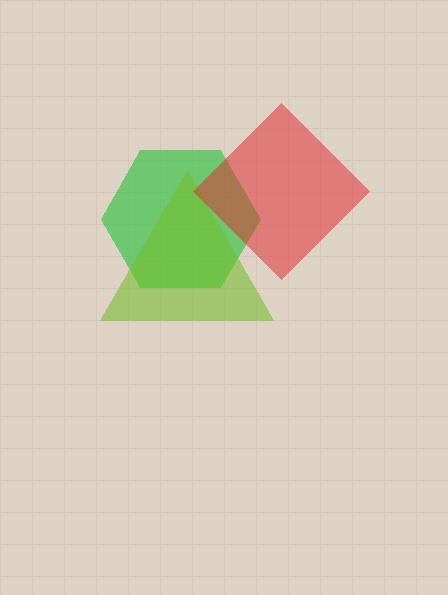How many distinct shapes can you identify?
There are 3 distinct shapes: a green hexagon, a lime triangle, a red diamond.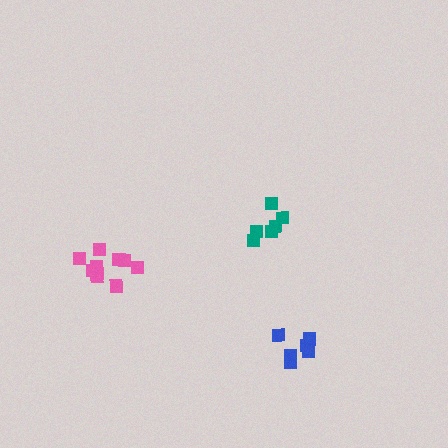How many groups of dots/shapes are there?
There are 3 groups.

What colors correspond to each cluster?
The clusters are colored: teal, blue, pink.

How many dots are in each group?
Group 1: 6 dots, Group 2: 6 dots, Group 3: 10 dots (22 total).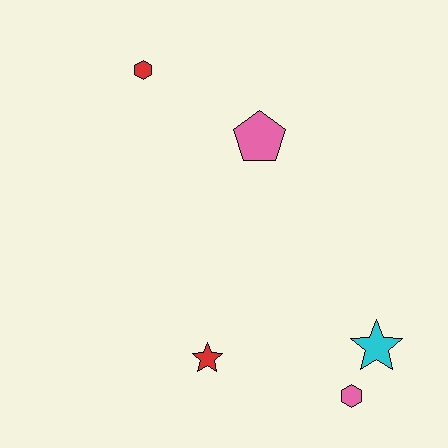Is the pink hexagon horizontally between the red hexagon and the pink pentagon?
No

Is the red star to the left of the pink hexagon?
Yes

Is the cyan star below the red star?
No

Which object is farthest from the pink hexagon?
The red hexagon is farthest from the pink hexagon.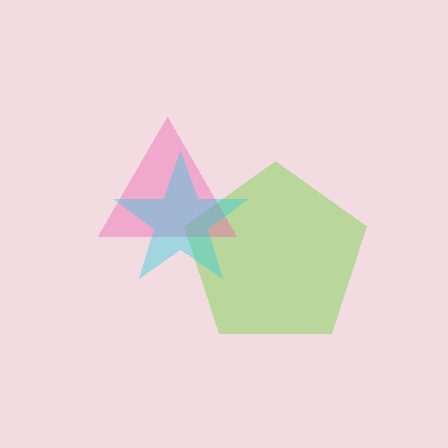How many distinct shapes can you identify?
There are 3 distinct shapes: a lime pentagon, a pink triangle, a cyan star.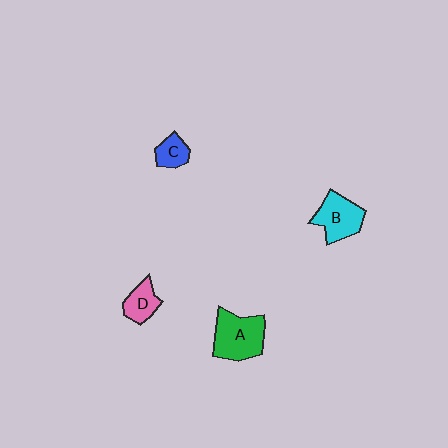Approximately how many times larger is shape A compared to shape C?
Approximately 2.4 times.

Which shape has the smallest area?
Shape C (blue).